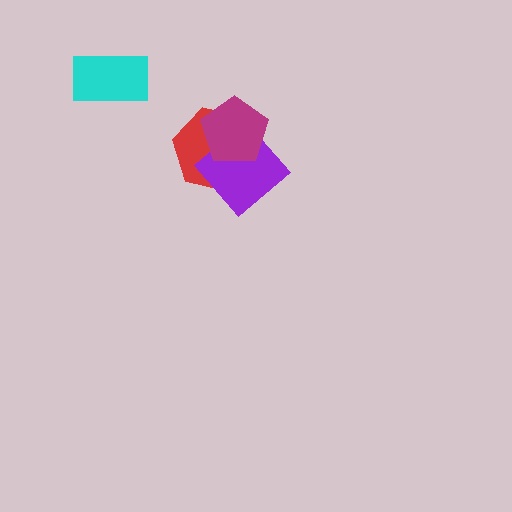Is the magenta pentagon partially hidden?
No, no other shape covers it.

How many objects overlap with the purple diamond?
2 objects overlap with the purple diamond.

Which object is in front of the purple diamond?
The magenta pentagon is in front of the purple diamond.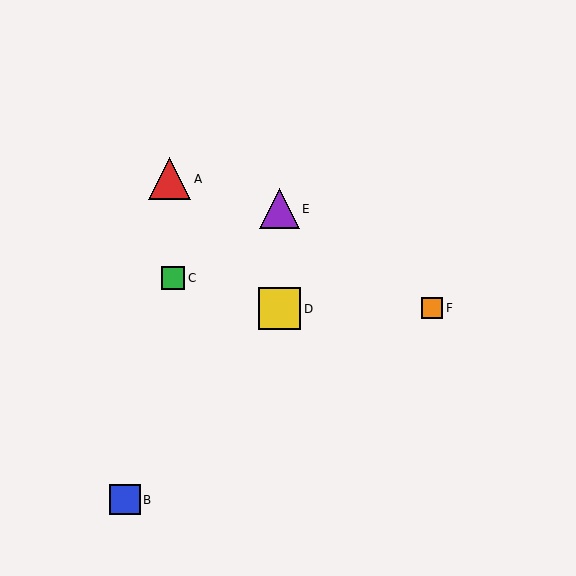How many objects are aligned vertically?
2 objects (D, E) are aligned vertically.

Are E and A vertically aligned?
No, E is at x≈279 and A is at x≈170.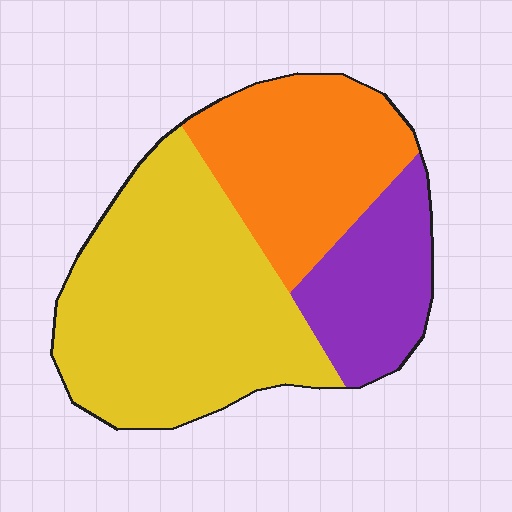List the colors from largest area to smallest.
From largest to smallest: yellow, orange, purple.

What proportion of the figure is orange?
Orange takes up about one third (1/3) of the figure.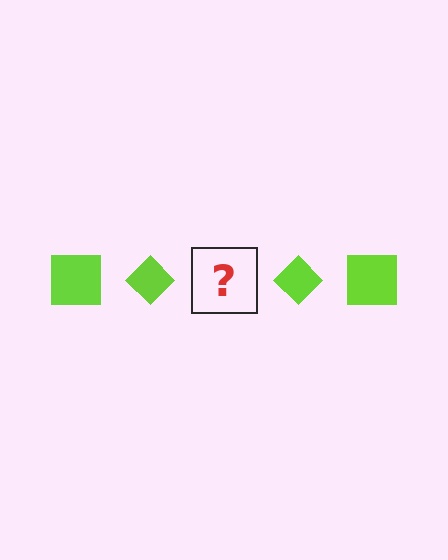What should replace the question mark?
The question mark should be replaced with a lime square.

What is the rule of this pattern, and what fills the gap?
The rule is that the pattern cycles through square, diamond shapes in lime. The gap should be filled with a lime square.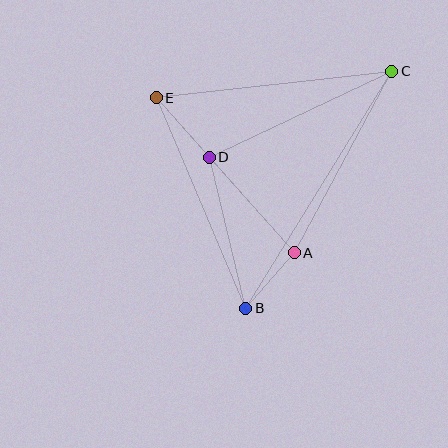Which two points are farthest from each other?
Points B and C are farthest from each other.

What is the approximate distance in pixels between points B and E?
The distance between B and E is approximately 229 pixels.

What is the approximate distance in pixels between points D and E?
The distance between D and E is approximately 80 pixels.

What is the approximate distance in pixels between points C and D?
The distance between C and D is approximately 202 pixels.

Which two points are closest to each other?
Points A and B are closest to each other.